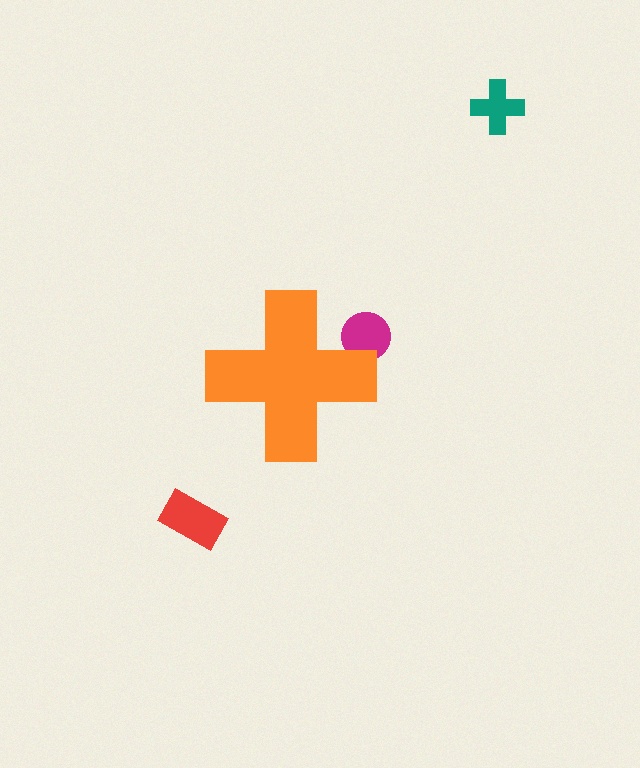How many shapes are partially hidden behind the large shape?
1 shape is partially hidden.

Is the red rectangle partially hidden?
No, the red rectangle is fully visible.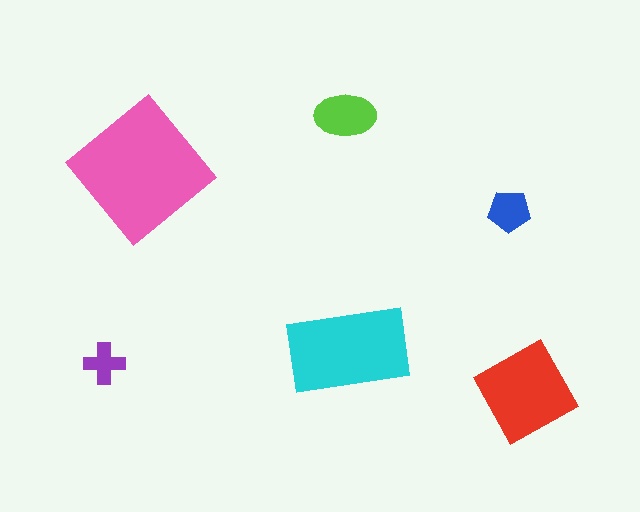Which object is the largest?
The pink diamond.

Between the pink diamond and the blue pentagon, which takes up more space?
The pink diamond.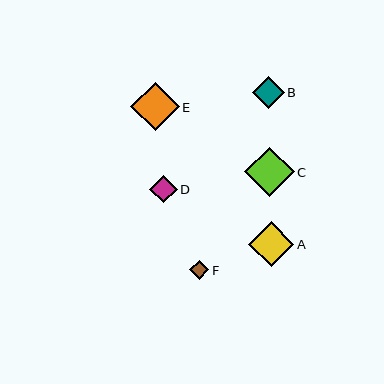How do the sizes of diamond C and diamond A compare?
Diamond C and diamond A are approximately the same size.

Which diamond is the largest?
Diamond C is the largest with a size of approximately 49 pixels.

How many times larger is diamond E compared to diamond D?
Diamond E is approximately 1.8 times the size of diamond D.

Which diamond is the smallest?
Diamond F is the smallest with a size of approximately 19 pixels.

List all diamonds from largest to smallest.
From largest to smallest: C, E, A, B, D, F.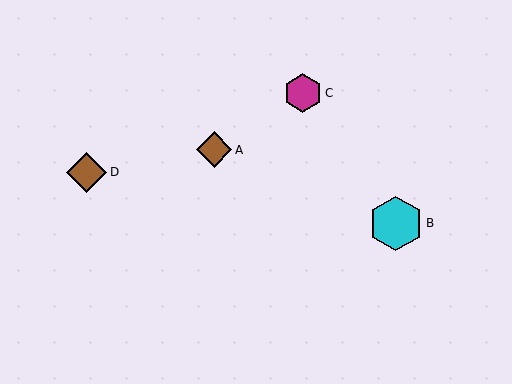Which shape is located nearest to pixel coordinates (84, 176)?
The brown diamond (labeled D) at (87, 172) is nearest to that location.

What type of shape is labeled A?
Shape A is a brown diamond.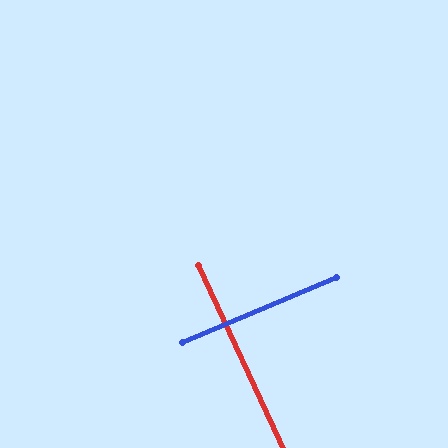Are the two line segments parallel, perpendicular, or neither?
Perpendicular — they meet at approximately 88°.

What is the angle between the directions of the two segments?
Approximately 88 degrees.